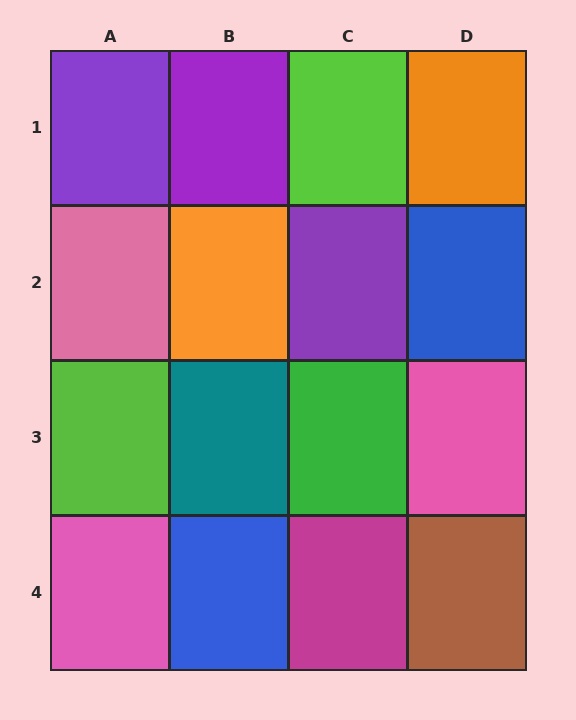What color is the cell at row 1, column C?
Lime.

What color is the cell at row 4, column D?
Brown.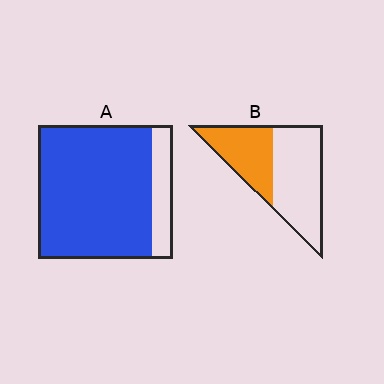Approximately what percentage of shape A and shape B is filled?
A is approximately 85% and B is approximately 40%.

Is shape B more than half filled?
No.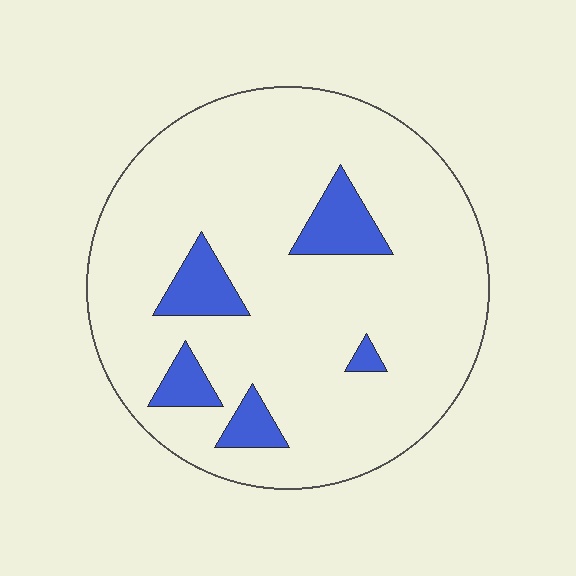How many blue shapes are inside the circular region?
5.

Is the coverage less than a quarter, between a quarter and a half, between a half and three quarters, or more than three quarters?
Less than a quarter.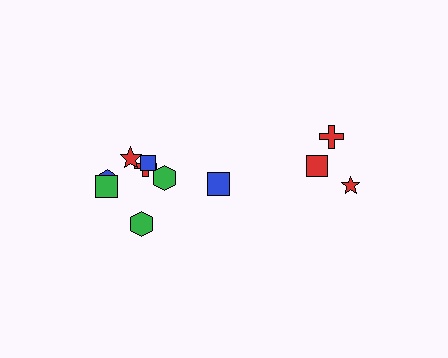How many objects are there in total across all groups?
There are 11 objects.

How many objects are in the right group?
There are 4 objects.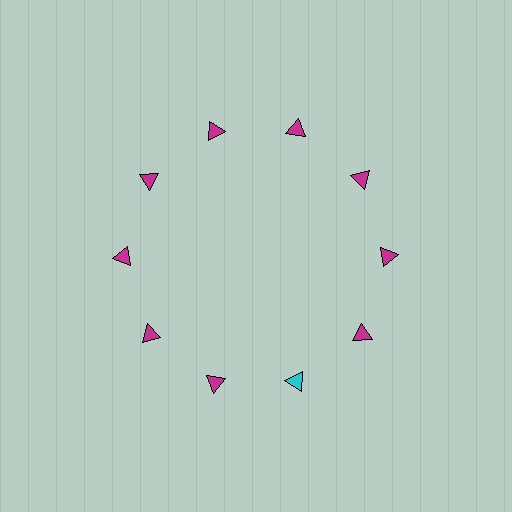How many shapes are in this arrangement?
There are 10 shapes arranged in a ring pattern.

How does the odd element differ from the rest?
It has a different color: cyan instead of magenta.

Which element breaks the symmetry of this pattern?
The cyan triangle at roughly the 5 o'clock position breaks the symmetry. All other shapes are magenta triangles.